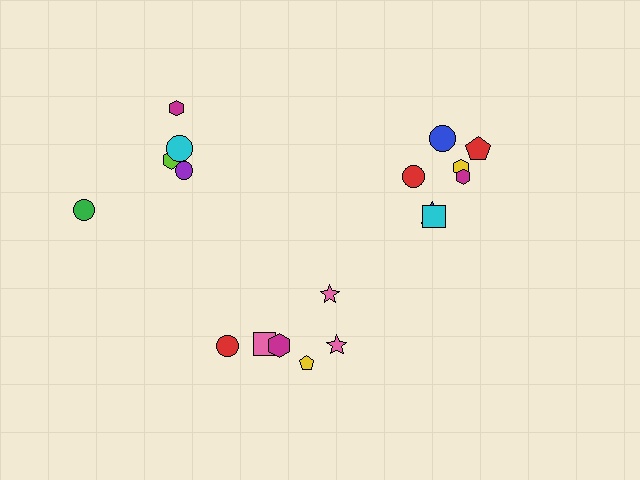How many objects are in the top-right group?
There are 7 objects.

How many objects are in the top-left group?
There are 5 objects.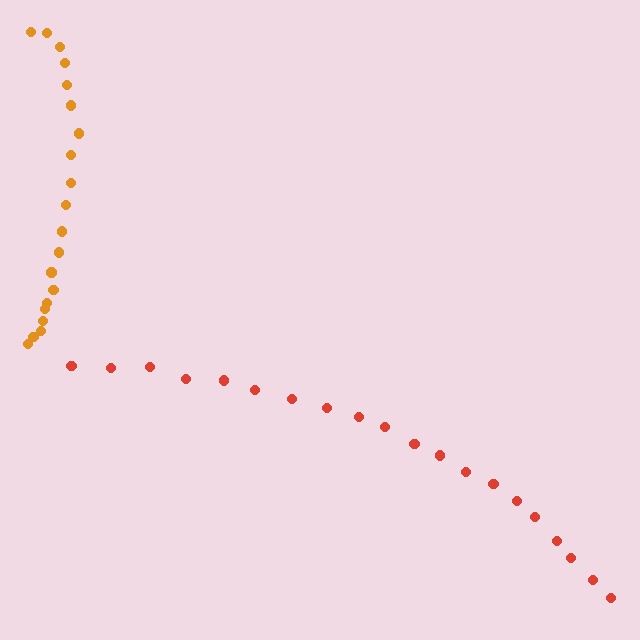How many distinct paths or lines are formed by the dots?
There are 2 distinct paths.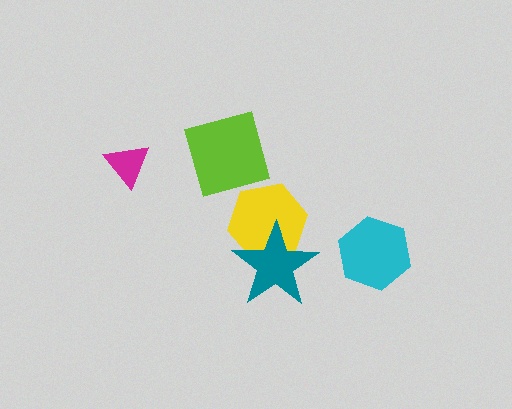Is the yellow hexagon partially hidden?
Yes, it is partially covered by another shape.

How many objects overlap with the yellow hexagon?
2 objects overlap with the yellow hexagon.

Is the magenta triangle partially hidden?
No, no other shape covers it.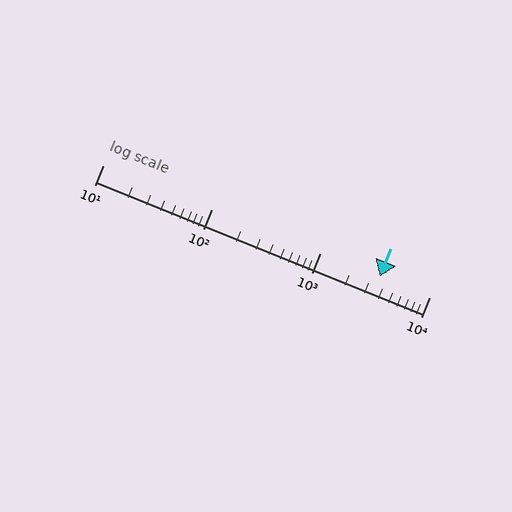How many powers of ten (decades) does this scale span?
The scale spans 3 decades, from 10 to 10000.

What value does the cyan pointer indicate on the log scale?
The pointer indicates approximately 3500.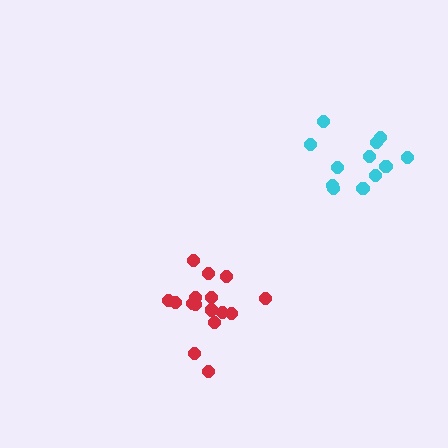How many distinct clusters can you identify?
There are 2 distinct clusters.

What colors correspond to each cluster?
The clusters are colored: cyan, red.